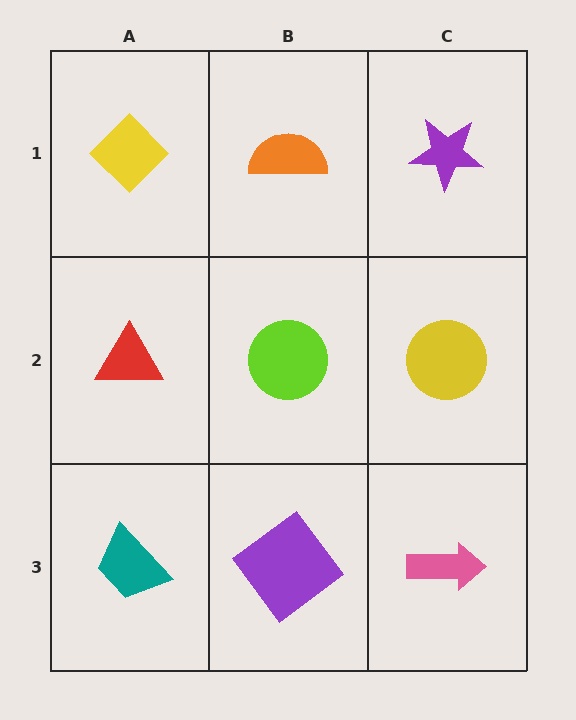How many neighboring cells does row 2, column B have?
4.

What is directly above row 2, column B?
An orange semicircle.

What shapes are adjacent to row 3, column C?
A yellow circle (row 2, column C), a purple diamond (row 3, column B).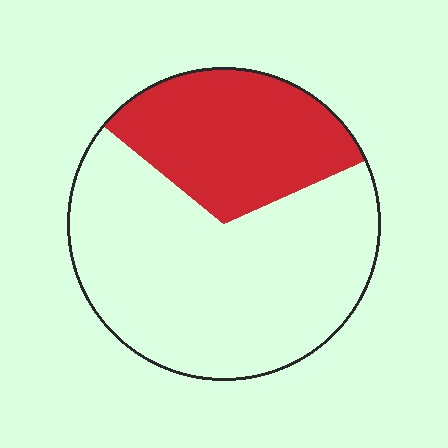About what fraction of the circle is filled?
About one third (1/3).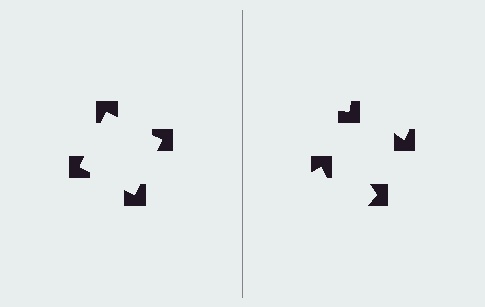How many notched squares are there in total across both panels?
8 — 4 on each side.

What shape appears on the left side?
An illusory square.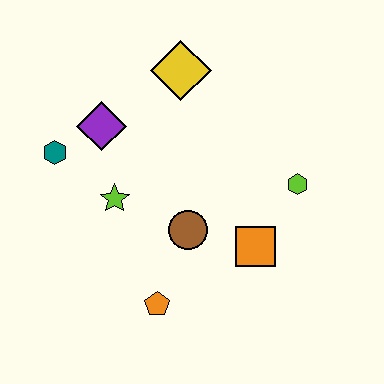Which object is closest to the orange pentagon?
The brown circle is closest to the orange pentagon.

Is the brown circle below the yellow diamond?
Yes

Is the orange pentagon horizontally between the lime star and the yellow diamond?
Yes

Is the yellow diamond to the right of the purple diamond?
Yes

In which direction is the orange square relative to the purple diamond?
The orange square is to the right of the purple diamond.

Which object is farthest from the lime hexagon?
The teal hexagon is farthest from the lime hexagon.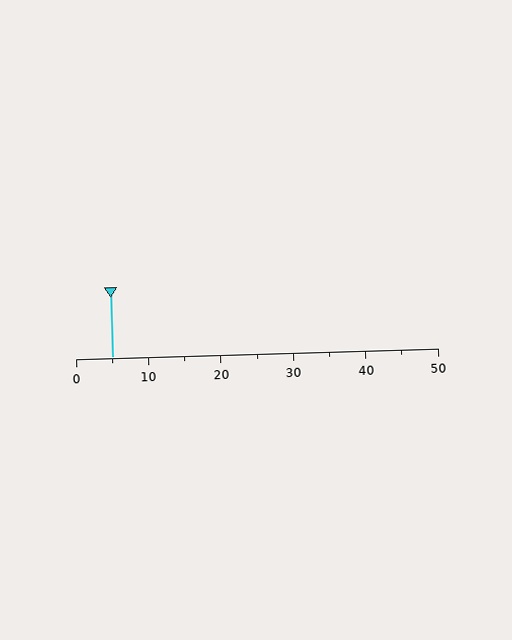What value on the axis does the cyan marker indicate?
The marker indicates approximately 5.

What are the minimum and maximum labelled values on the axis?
The axis runs from 0 to 50.